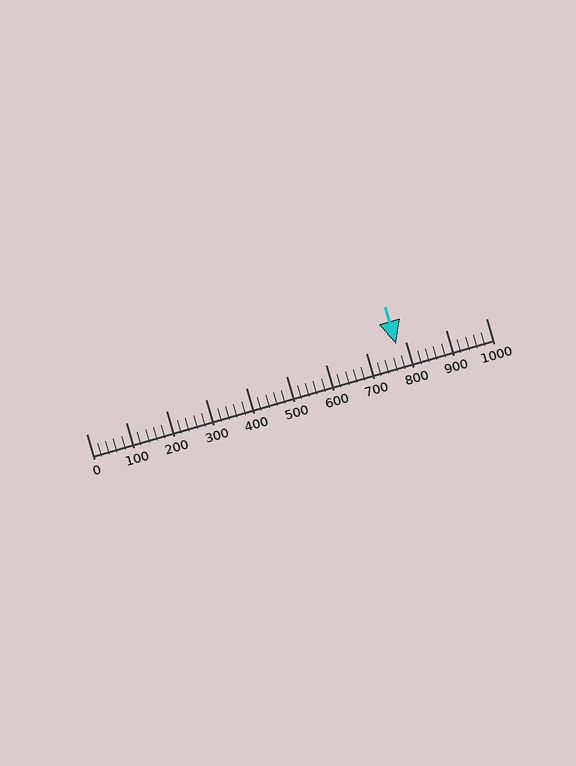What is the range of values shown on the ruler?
The ruler shows values from 0 to 1000.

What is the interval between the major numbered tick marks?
The major tick marks are spaced 100 units apart.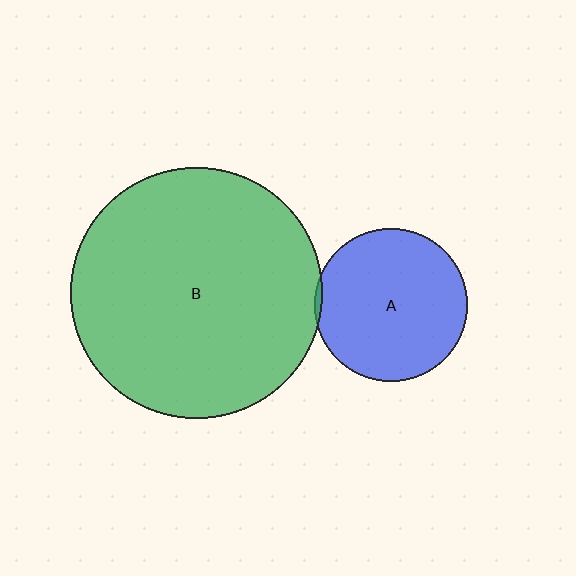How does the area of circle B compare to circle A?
Approximately 2.7 times.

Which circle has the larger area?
Circle B (green).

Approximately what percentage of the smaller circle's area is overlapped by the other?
Approximately 5%.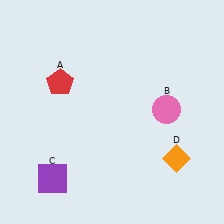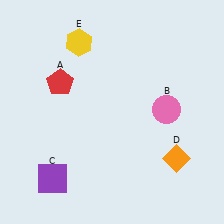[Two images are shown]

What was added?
A yellow hexagon (E) was added in Image 2.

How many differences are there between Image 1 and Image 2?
There is 1 difference between the two images.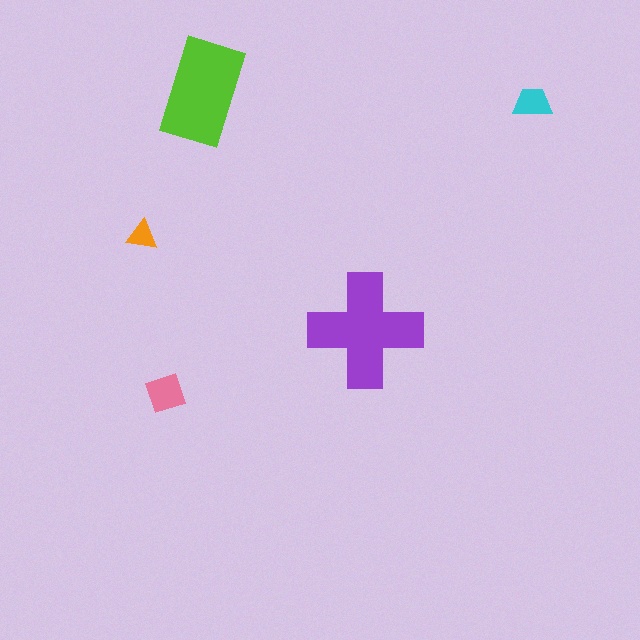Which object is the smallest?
The orange triangle.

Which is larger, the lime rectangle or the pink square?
The lime rectangle.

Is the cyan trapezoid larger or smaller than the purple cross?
Smaller.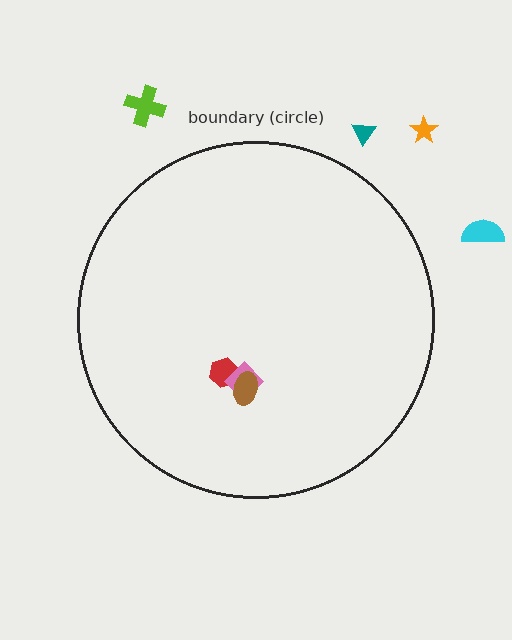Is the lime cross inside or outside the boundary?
Outside.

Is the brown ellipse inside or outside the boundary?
Inside.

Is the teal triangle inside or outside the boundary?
Outside.